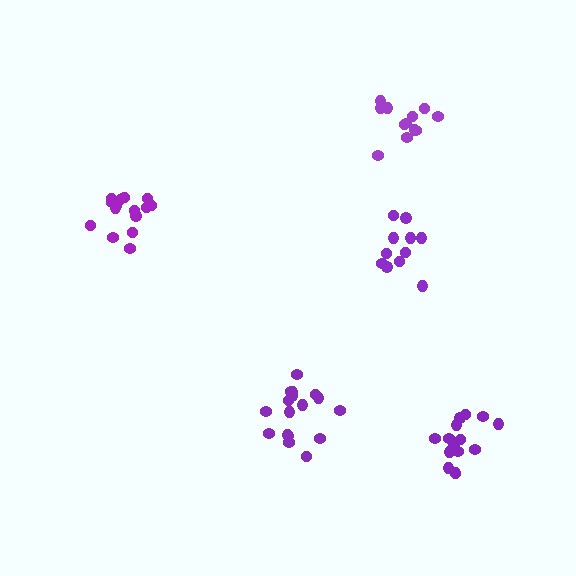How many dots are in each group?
Group 1: 17 dots, Group 2: 11 dots, Group 3: 15 dots, Group 4: 17 dots, Group 5: 12 dots (72 total).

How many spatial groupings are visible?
There are 5 spatial groupings.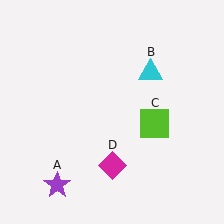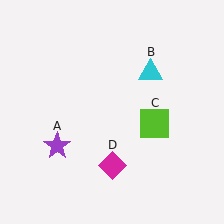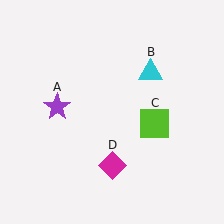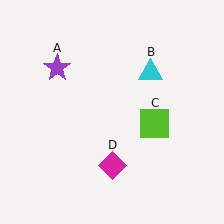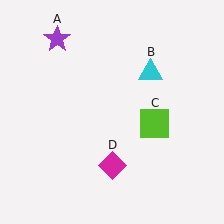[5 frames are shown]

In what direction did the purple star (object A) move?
The purple star (object A) moved up.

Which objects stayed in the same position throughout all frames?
Cyan triangle (object B) and lime square (object C) and magenta diamond (object D) remained stationary.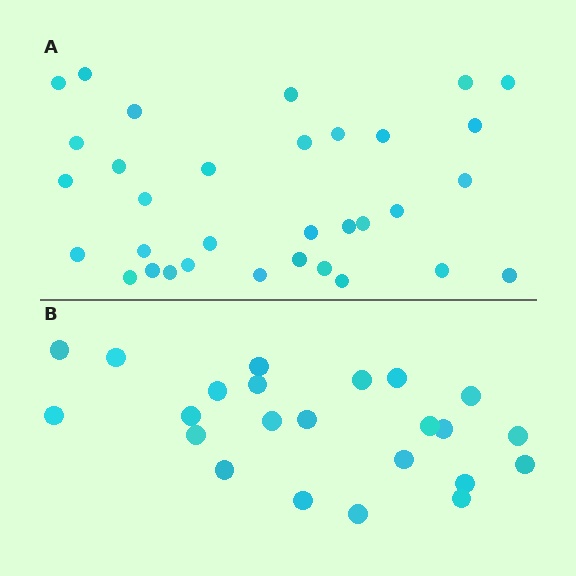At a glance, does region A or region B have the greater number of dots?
Region A (the top region) has more dots.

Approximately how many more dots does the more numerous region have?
Region A has roughly 10 or so more dots than region B.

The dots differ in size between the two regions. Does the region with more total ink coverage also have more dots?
No. Region B has more total ink coverage because its dots are larger, but region A actually contains more individual dots. Total area can be misleading — the number of items is what matters here.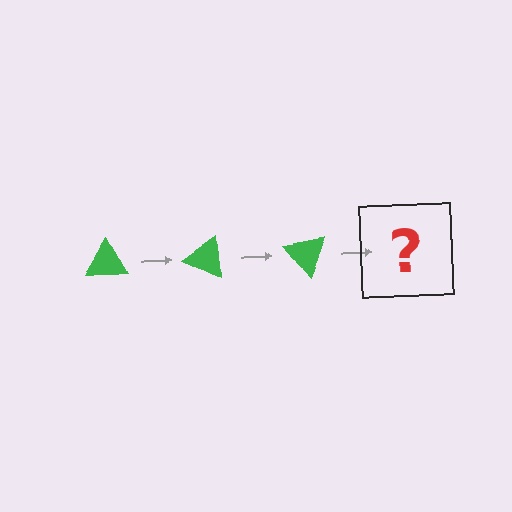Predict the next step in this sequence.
The next step is a green triangle rotated 75 degrees.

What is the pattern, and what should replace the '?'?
The pattern is that the triangle rotates 25 degrees each step. The '?' should be a green triangle rotated 75 degrees.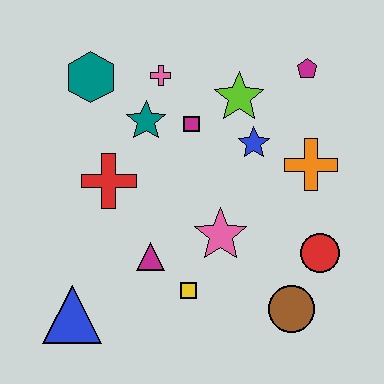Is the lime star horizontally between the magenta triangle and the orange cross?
Yes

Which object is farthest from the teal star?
The brown circle is farthest from the teal star.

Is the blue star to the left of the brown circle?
Yes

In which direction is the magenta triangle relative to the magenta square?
The magenta triangle is below the magenta square.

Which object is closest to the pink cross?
The teal star is closest to the pink cross.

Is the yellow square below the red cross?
Yes